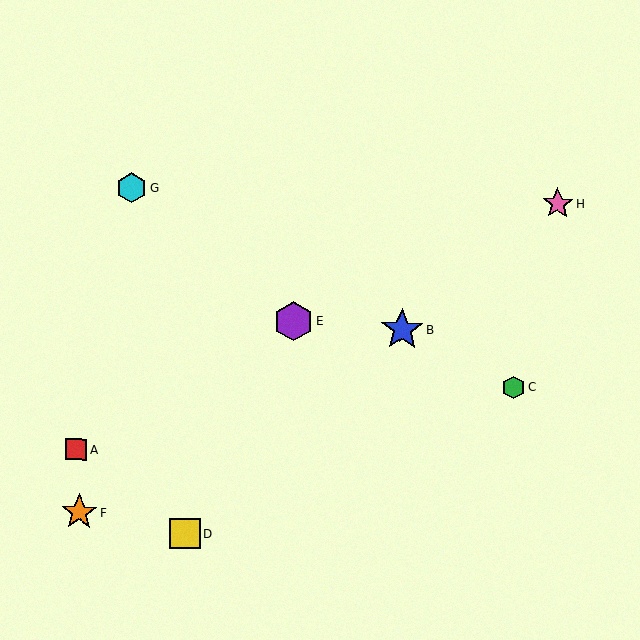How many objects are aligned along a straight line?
3 objects (B, C, G) are aligned along a straight line.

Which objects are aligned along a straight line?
Objects B, C, G are aligned along a straight line.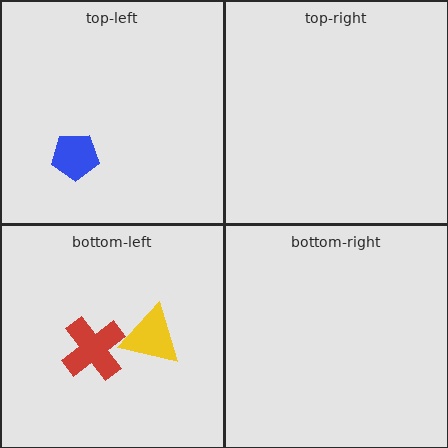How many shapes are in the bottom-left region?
2.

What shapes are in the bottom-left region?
The yellow triangle, the red cross.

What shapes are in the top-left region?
The blue pentagon.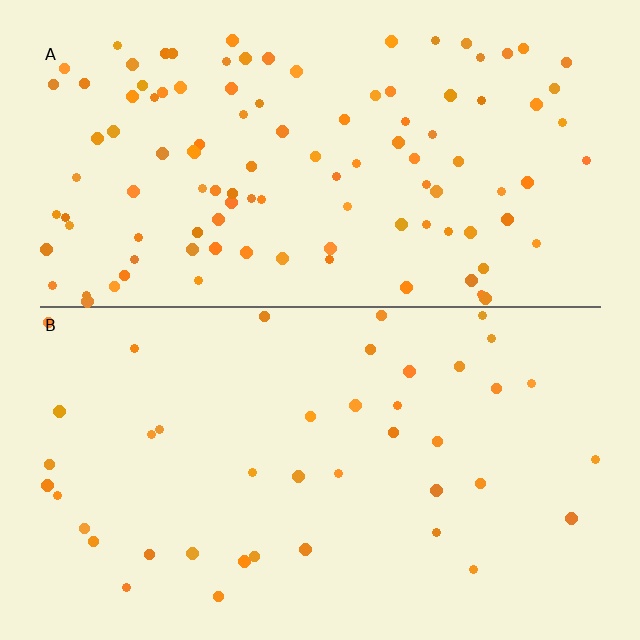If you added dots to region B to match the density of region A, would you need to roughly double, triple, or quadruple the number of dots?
Approximately triple.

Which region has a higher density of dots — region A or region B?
A (the top).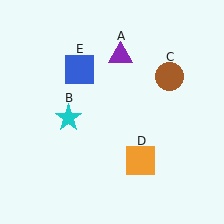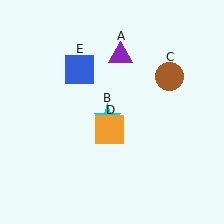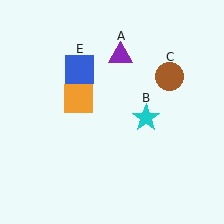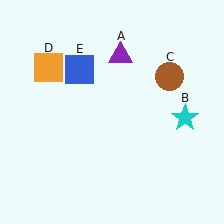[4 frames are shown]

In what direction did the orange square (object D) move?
The orange square (object D) moved up and to the left.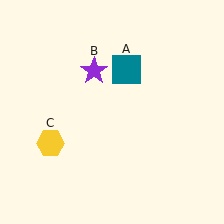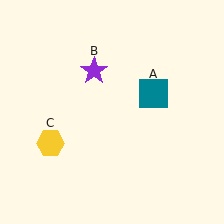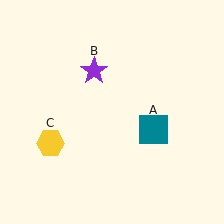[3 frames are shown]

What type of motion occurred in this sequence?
The teal square (object A) rotated clockwise around the center of the scene.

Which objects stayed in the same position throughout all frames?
Purple star (object B) and yellow hexagon (object C) remained stationary.